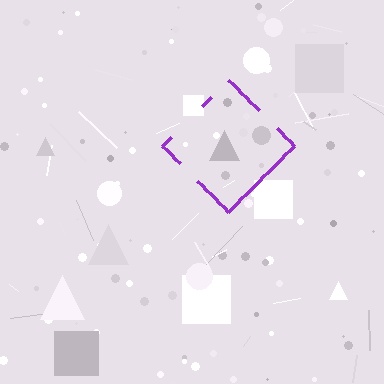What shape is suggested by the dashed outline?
The dashed outline suggests a diamond.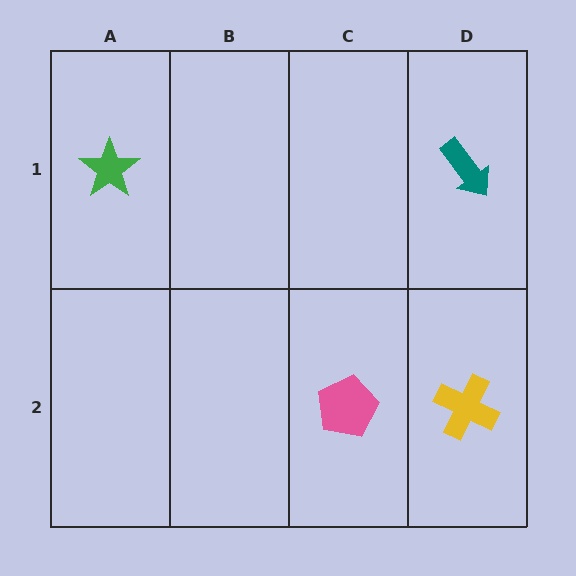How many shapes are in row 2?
2 shapes.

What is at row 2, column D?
A yellow cross.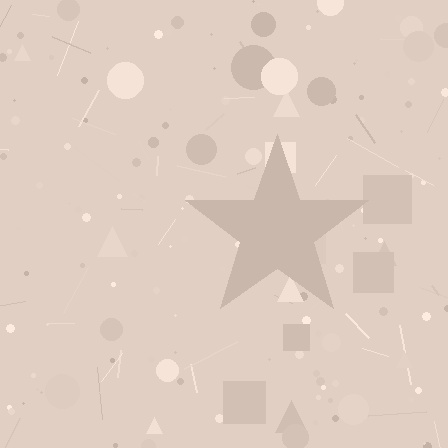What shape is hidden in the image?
A star is hidden in the image.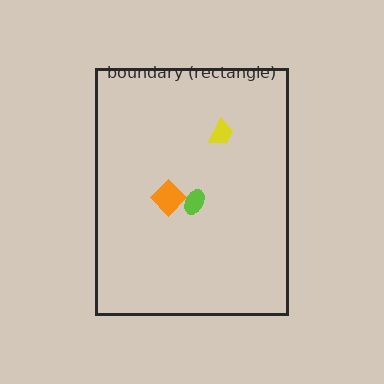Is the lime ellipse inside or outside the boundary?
Inside.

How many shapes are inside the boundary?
3 inside, 0 outside.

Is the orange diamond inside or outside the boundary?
Inside.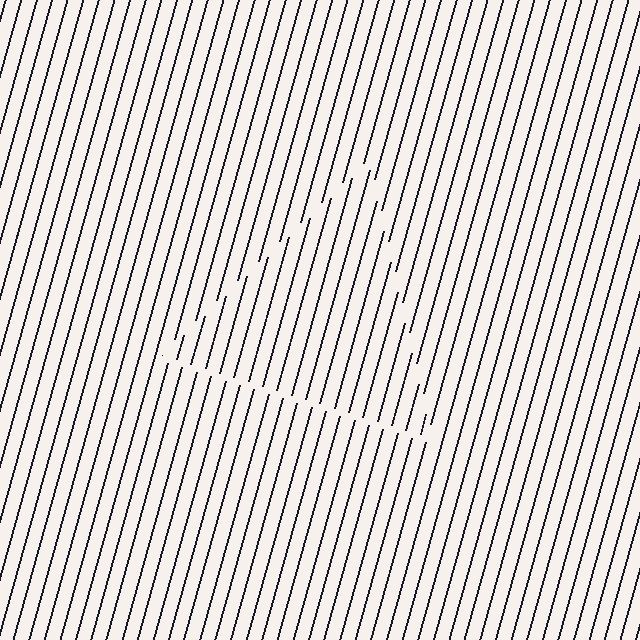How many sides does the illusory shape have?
3 sides — the line-ends trace a triangle.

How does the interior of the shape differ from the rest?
The interior of the shape contains the same grating, shifted by half a period — the contour is defined by the phase discontinuity where line-ends from the inner and outer gratings abut.